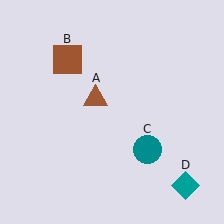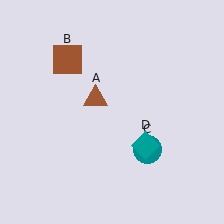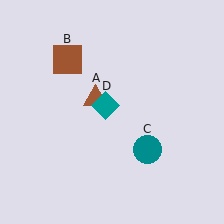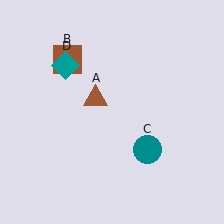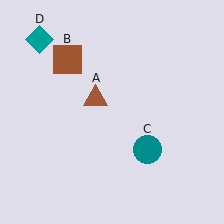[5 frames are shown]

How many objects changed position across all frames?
1 object changed position: teal diamond (object D).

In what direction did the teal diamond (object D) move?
The teal diamond (object D) moved up and to the left.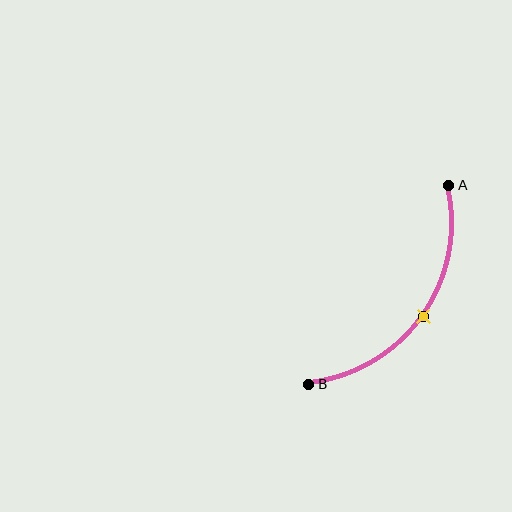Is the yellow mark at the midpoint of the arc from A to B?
Yes. The yellow mark lies on the arc at equal arc-length from both A and B — it is the arc midpoint.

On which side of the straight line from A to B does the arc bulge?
The arc bulges below and to the right of the straight line connecting A and B.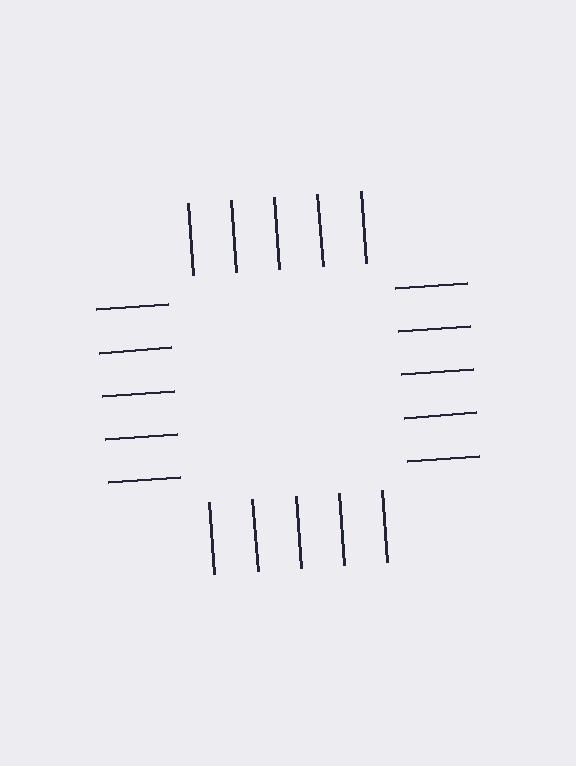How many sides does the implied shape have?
4 sides — the line-ends trace a square.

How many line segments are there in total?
20 — 5 along each of the 4 edges.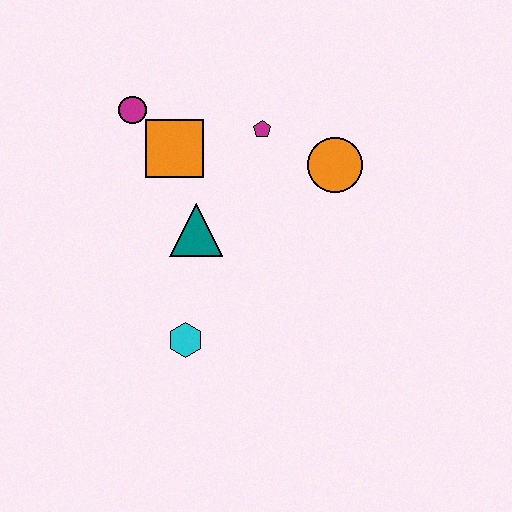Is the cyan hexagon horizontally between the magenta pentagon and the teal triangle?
No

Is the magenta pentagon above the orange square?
Yes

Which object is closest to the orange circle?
The magenta pentagon is closest to the orange circle.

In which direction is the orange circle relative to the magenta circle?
The orange circle is to the right of the magenta circle.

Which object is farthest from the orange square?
The cyan hexagon is farthest from the orange square.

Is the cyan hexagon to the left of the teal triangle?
Yes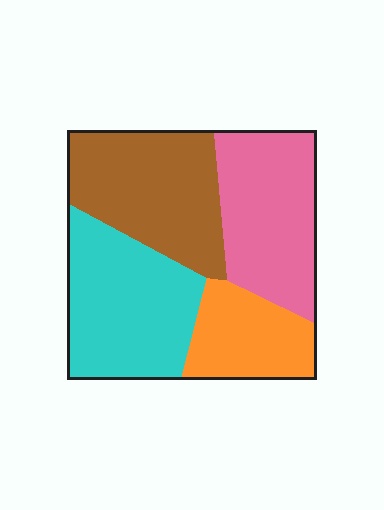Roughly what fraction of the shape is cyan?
Cyan takes up between a quarter and a half of the shape.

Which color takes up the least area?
Orange, at roughly 15%.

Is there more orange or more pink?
Pink.